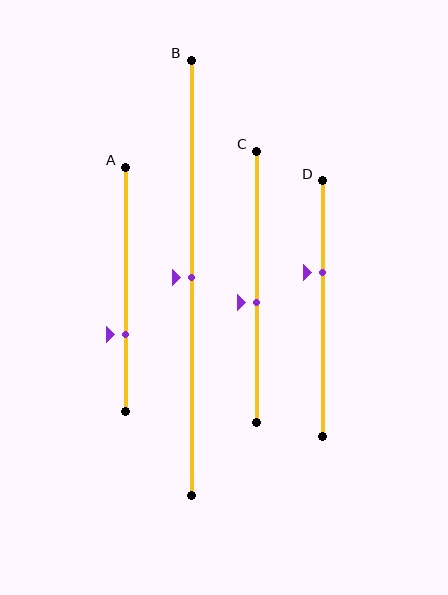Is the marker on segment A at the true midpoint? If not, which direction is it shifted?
No, the marker on segment A is shifted downward by about 18% of the segment length.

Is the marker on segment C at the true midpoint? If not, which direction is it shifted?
No, the marker on segment C is shifted downward by about 6% of the segment length.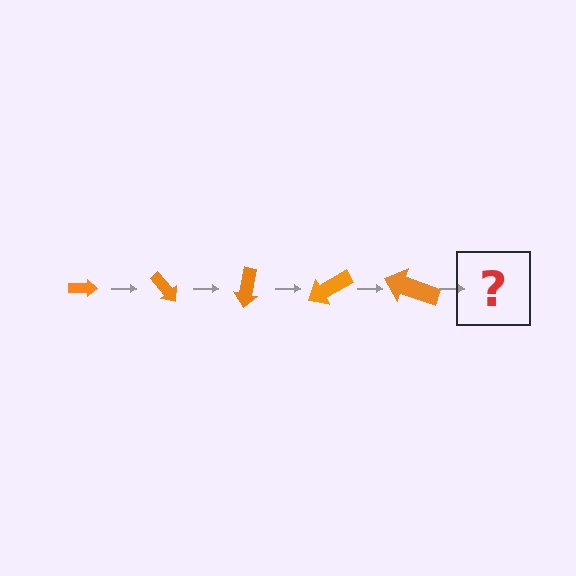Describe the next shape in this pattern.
It should be an arrow, larger than the previous one and rotated 250 degrees from the start.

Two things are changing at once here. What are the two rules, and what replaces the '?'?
The two rules are that the arrow grows larger each step and it rotates 50 degrees each step. The '?' should be an arrow, larger than the previous one and rotated 250 degrees from the start.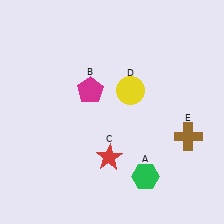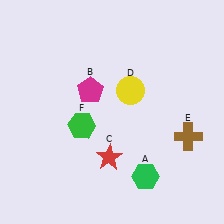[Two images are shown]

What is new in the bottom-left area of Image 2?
A green hexagon (F) was added in the bottom-left area of Image 2.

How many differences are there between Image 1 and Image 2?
There is 1 difference between the two images.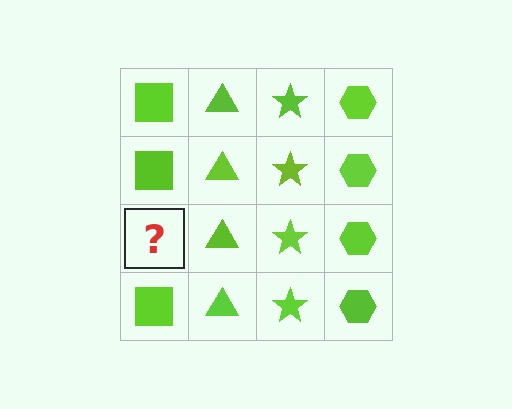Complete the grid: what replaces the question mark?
The question mark should be replaced with a lime square.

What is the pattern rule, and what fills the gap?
The rule is that each column has a consistent shape. The gap should be filled with a lime square.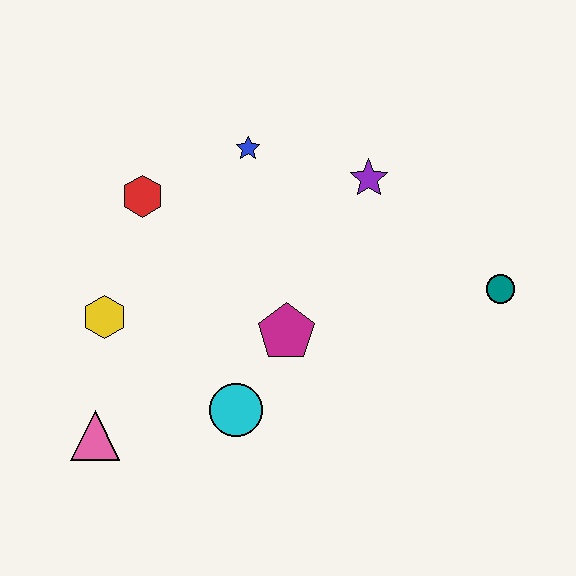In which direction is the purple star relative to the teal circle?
The purple star is to the left of the teal circle.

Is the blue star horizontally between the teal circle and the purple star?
No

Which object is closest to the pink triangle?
The yellow hexagon is closest to the pink triangle.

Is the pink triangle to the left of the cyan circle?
Yes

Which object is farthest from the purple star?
The pink triangle is farthest from the purple star.